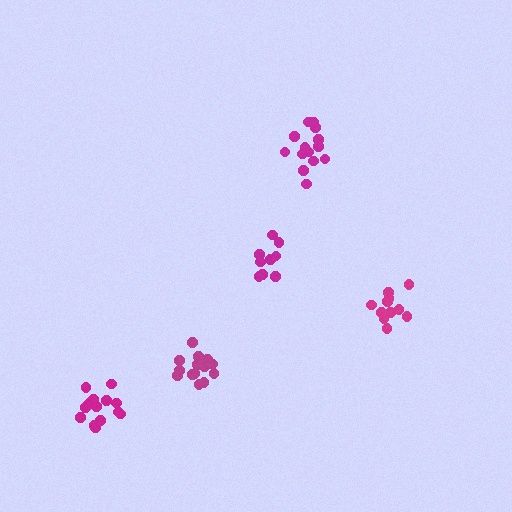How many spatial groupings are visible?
There are 5 spatial groupings.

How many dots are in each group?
Group 1: 14 dots, Group 2: 14 dots, Group 3: 14 dots, Group 4: 9 dots, Group 5: 11 dots (62 total).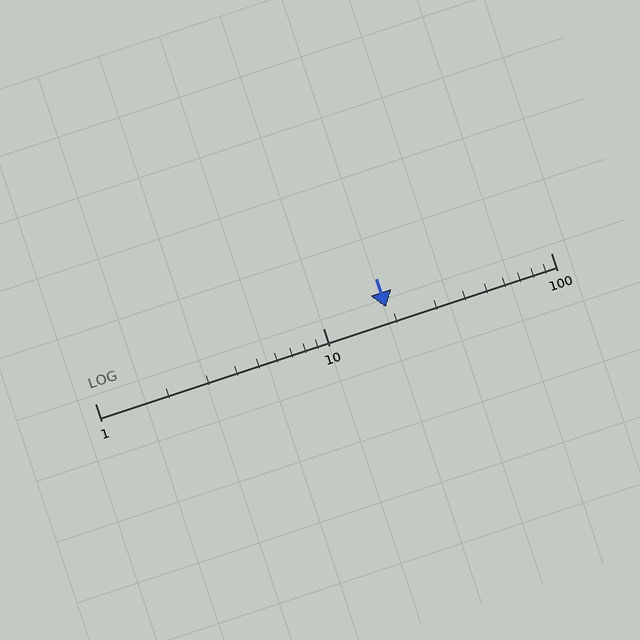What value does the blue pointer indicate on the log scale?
The pointer indicates approximately 19.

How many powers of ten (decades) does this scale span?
The scale spans 2 decades, from 1 to 100.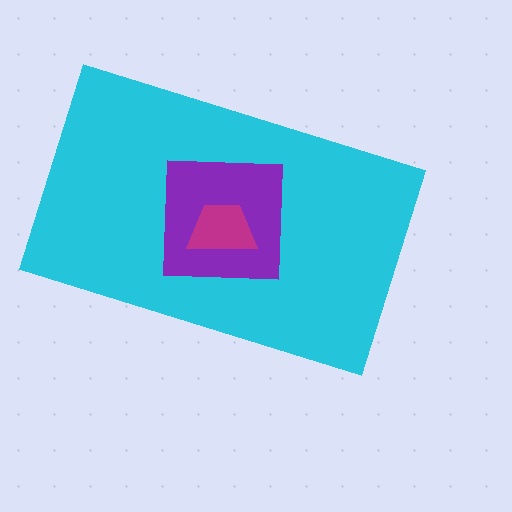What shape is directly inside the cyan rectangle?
The purple square.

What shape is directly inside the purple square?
The magenta trapezoid.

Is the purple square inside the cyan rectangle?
Yes.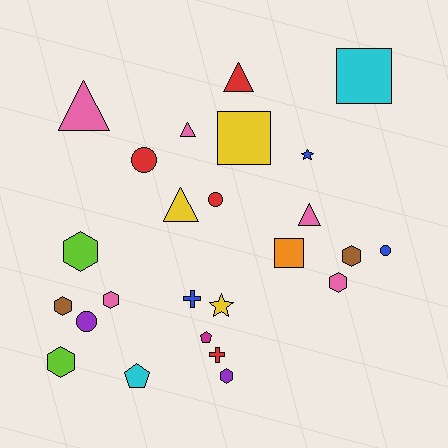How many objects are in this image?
There are 25 objects.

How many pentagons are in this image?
There are 2 pentagons.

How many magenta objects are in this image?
There is 1 magenta object.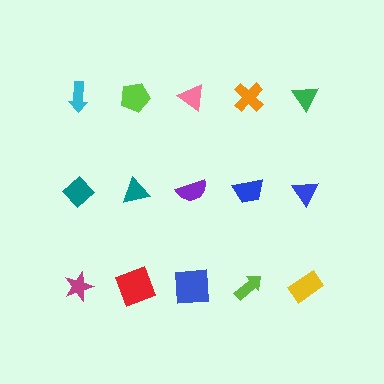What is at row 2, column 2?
A teal triangle.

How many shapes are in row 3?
5 shapes.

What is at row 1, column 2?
A lime pentagon.